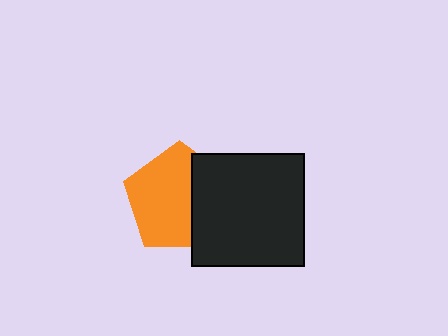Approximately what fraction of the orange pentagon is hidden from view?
Roughly 35% of the orange pentagon is hidden behind the black square.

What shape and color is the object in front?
The object in front is a black square.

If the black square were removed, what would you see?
You would see the complete orange pentagon.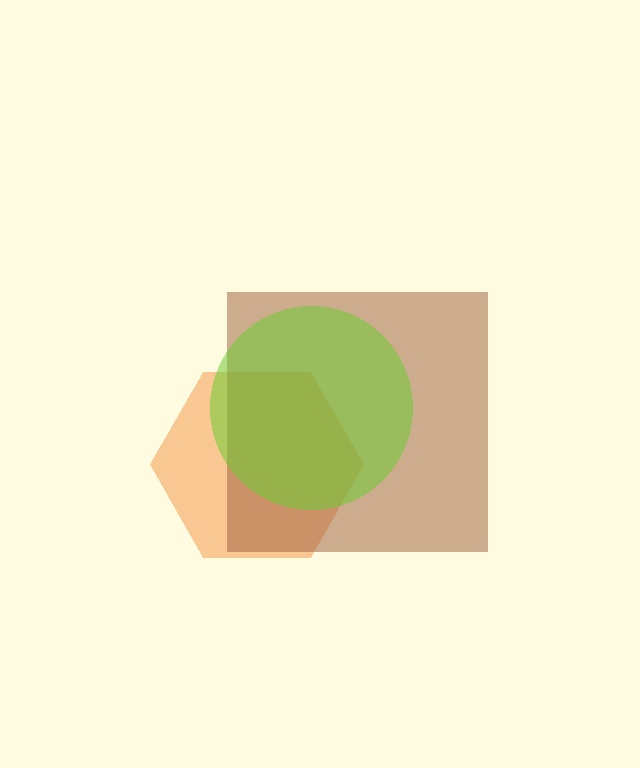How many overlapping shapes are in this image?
There are 3 overlapping shapes in the image.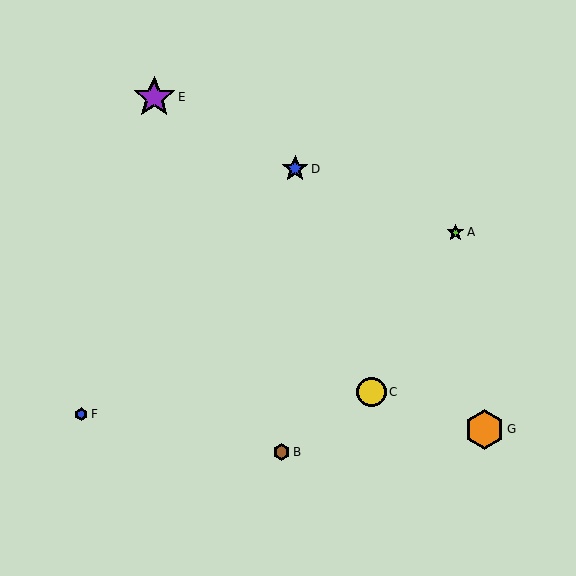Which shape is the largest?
The purple star (labeled E) is the largest.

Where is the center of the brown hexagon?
The center of the brown hexagon is at (282, 452).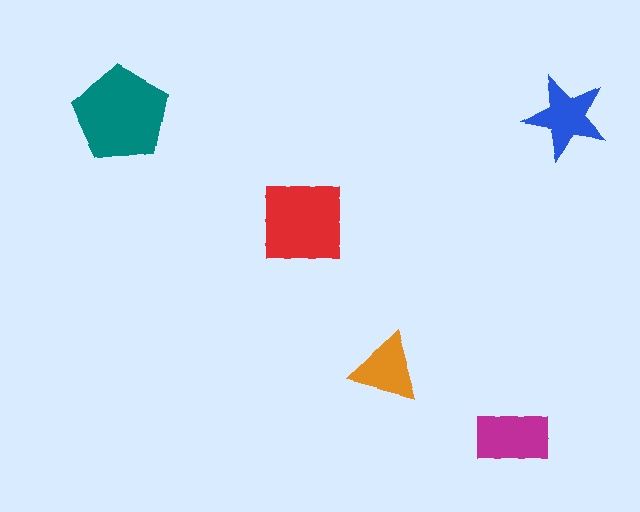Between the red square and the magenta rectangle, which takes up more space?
The red square.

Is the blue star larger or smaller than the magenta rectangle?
Smaller.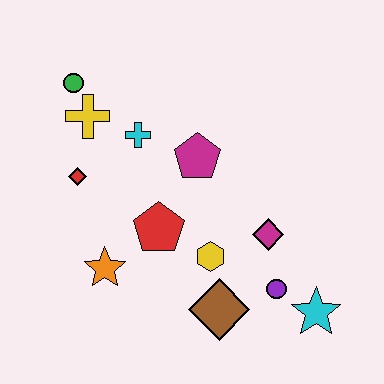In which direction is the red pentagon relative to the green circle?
The red pentagon is below the green circle.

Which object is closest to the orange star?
The red pentagon is closest to the orange star.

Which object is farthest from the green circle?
The cyan star is farthest from the green circle.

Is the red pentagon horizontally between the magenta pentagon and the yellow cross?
Yes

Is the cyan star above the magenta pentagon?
No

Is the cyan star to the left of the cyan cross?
No